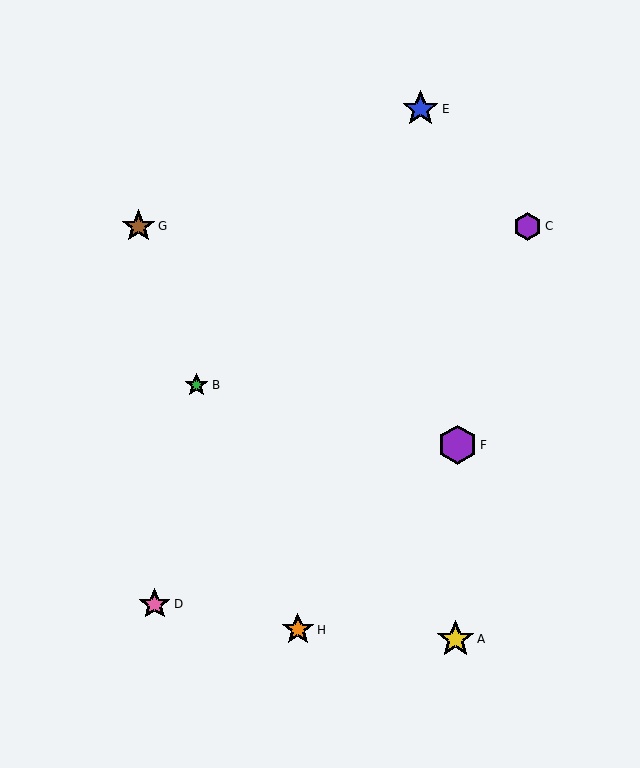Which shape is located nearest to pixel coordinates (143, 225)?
The brown star (labeled G) at (139, 226) is nearest to that location.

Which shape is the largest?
The purple hexagon (labeled F) is the largest.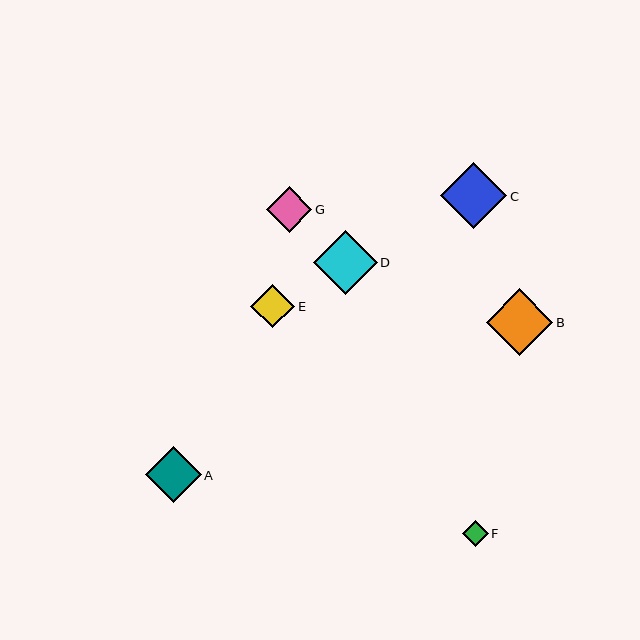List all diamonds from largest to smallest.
From largest to smallest: B, C, D, A, G, E, F.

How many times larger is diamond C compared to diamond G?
Diamond C is approximately 1.5 times the size of diamond G.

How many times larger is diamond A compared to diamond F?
Diamond A is approximately 2.1 times the size of diamond F.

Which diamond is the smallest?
Diamond F is the smallest with a size of approximately 26 pixels.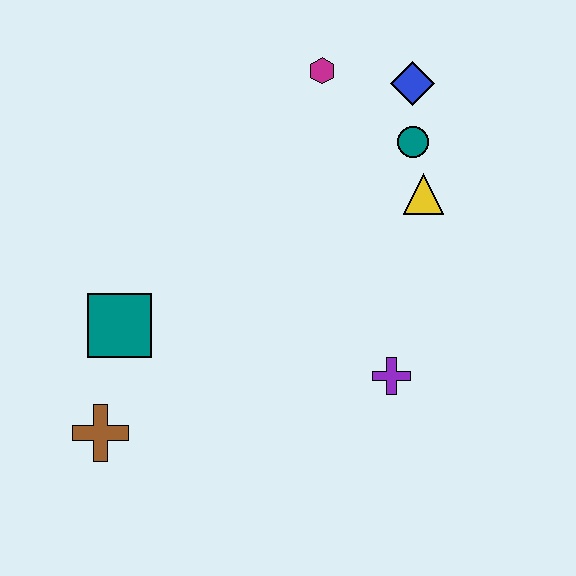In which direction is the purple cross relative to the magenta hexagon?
The purple cross is below the magenta hexagon.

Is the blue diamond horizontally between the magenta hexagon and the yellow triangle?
Yes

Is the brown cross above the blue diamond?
No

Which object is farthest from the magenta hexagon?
The brown cross is farthest from the magenta hexagon.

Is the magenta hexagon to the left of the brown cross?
No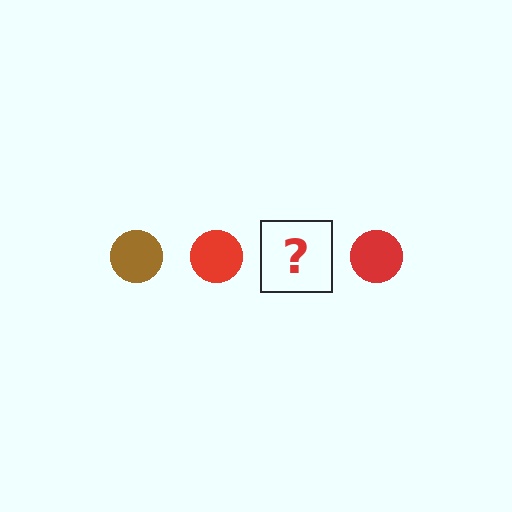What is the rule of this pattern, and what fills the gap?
The rule is that the pattern cycles through brown, red circles. The gap should be filled with a brown circle.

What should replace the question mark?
The question mark should be replaced with a brown circle.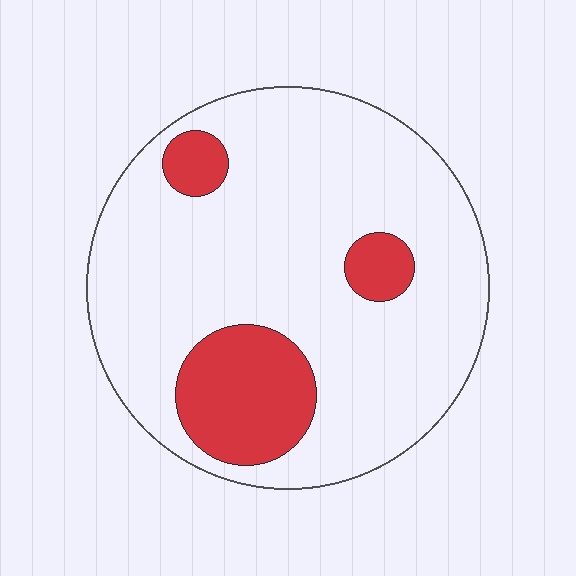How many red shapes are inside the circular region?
3.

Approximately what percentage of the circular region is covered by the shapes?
Approximately 20%.